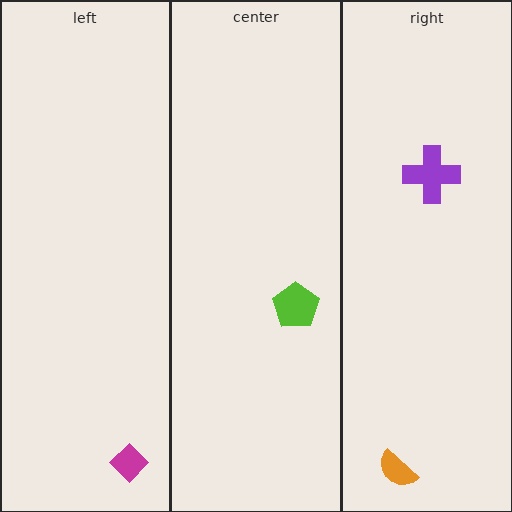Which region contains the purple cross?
The right region.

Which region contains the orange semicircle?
The right region.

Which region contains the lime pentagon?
The center region.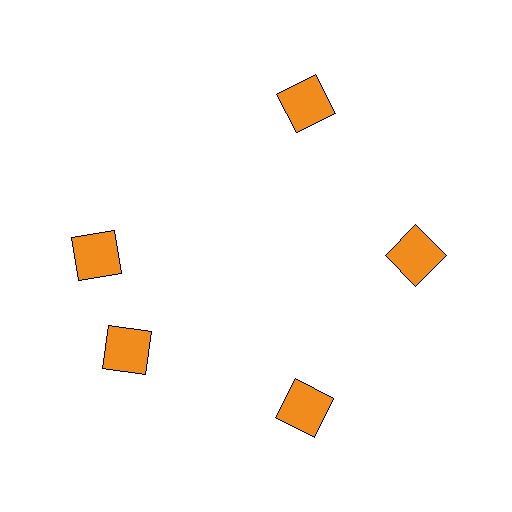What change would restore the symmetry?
The symmetry would be restored by rotating it back into even spacing with its neighbors so that all 5 squares sit at equal angles and equal distance from the center.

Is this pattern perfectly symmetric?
No. The 5 orange squares are arranged in a ring, but one element near the 10 o'clock position is rotated out of alignment along the ring, breaking the 5-fold rotational symmetry.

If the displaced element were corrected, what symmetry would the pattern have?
It would have 5-fold rotational symmetry — the pattern would map onto itself every 72 degrees.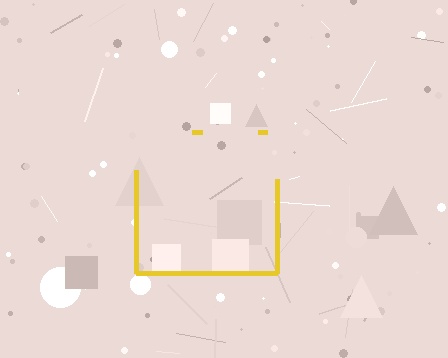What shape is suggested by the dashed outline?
The dashed outline suggests a square.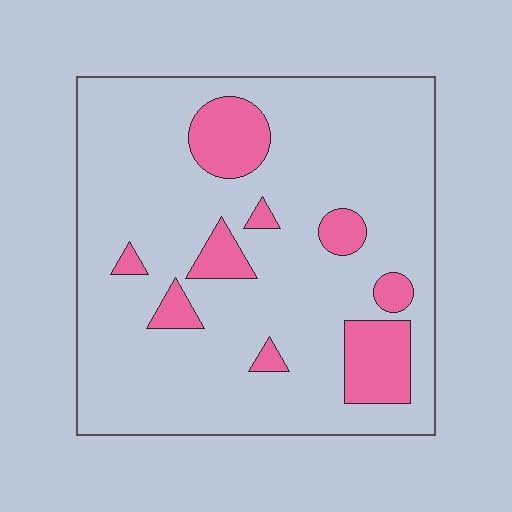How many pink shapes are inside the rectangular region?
9.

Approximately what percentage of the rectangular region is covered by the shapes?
Approximately 15%.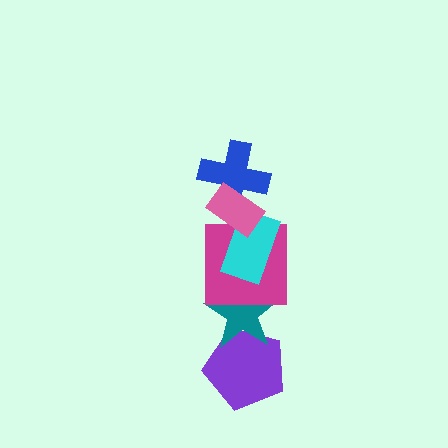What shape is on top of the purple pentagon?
The teal star is on top of the purple pentagon.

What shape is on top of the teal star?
The magenta square is on top of the teal star.